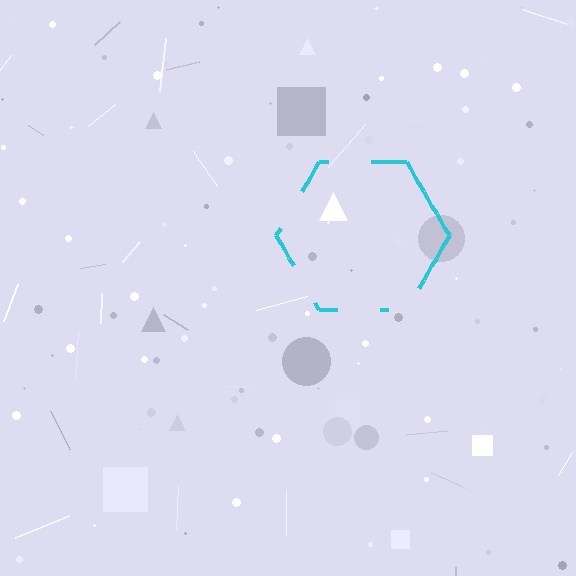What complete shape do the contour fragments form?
The contour fragments form a hexagon.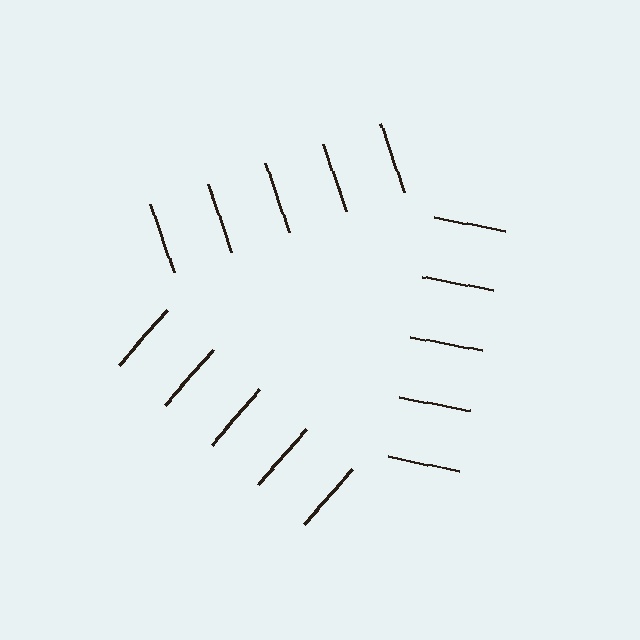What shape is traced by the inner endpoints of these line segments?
An illusory triangle — the line segments terminate on its edges but no continuous stroke is drawn.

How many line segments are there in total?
15 — 5 along each of the 3 edges.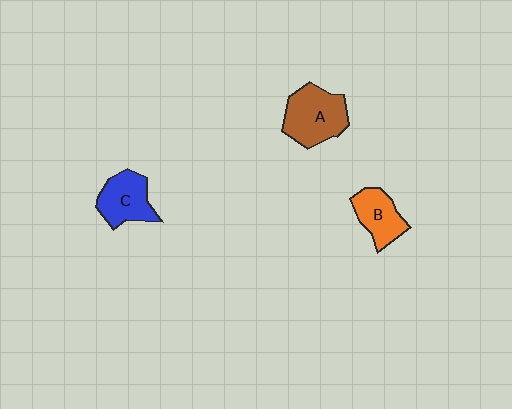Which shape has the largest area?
Shape A (brown).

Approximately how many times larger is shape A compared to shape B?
Approximately 1.5 times.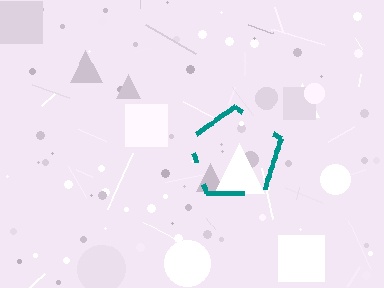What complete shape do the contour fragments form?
The contour fragments form a pentagon.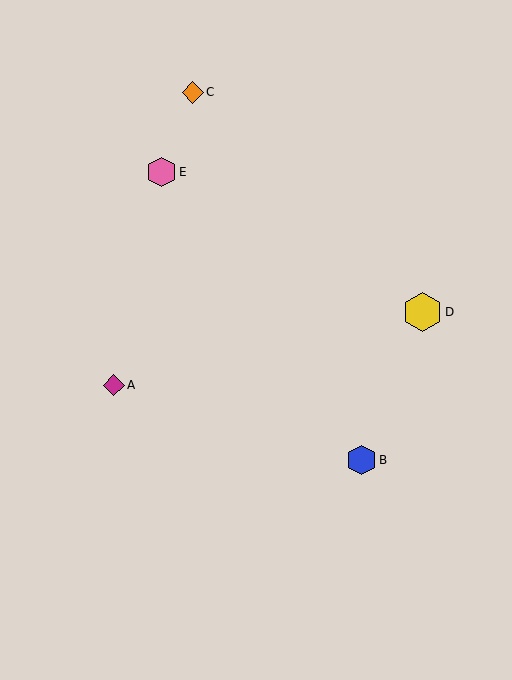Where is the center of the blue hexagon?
The center of the blue hexagon is at (361, 460).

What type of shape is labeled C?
Shape C is an orange diamond.